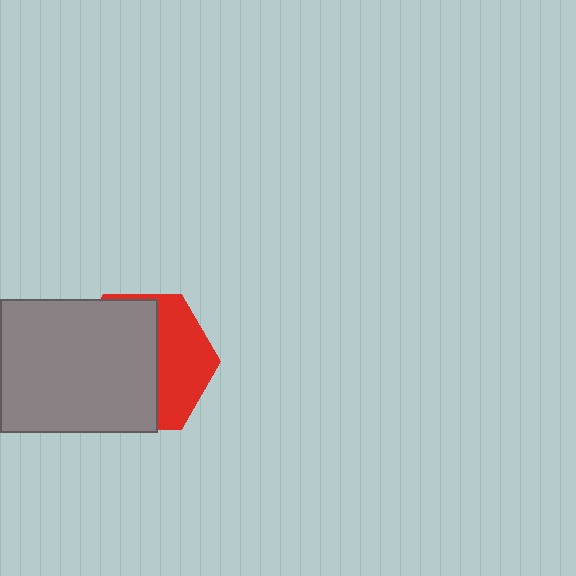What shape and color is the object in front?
The object in front is a gray rectangle.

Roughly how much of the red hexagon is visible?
A small part of it is visible (roughly 39%).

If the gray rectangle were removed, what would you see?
You would see the complete red hexagon.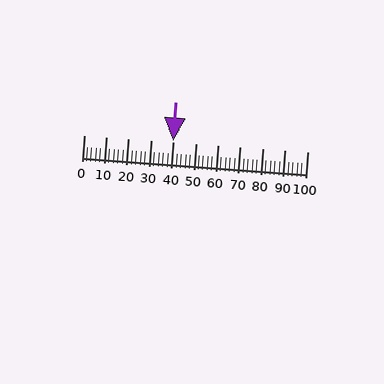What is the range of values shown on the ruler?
The ruler shows values from 0 to 100.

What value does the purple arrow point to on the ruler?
The purple arrow points to approximately 40.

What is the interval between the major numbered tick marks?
The major tick marks are spaced 10 units apart.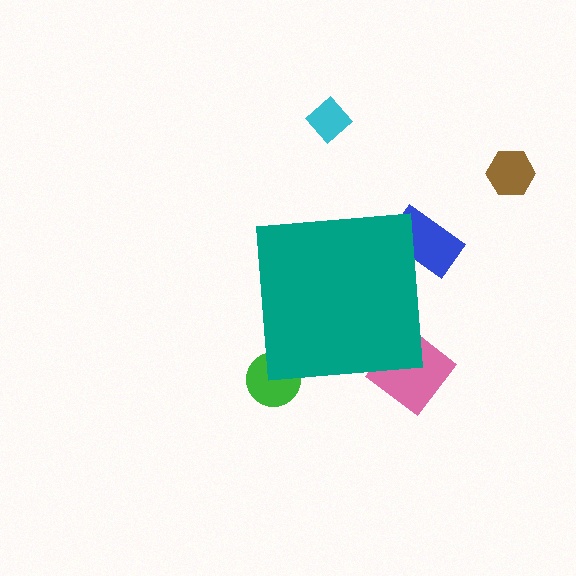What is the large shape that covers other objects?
A teal square.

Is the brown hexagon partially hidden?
No, the brown hexagon is fully visible.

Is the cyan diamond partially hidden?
No, the cyan diamond is fully visible.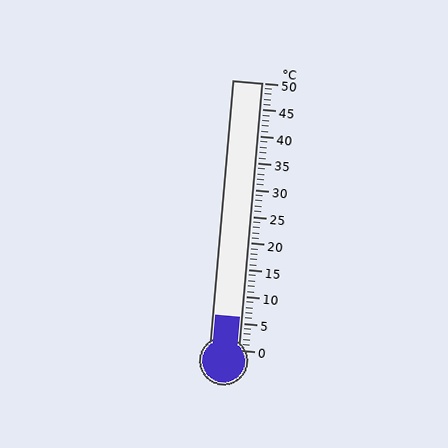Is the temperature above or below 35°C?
The temperature is below 35°C.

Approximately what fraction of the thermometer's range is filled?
The thermometer is filled to approximately 10% of its range.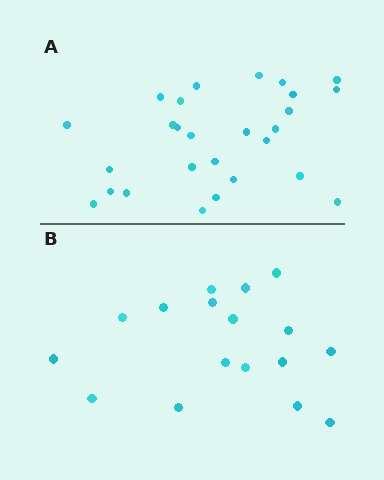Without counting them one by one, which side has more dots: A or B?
Region A (the top region) has more dots.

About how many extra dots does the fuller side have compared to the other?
Region A has roughly 10 or so more dots than region B.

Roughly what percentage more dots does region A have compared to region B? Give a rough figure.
About 60% more.